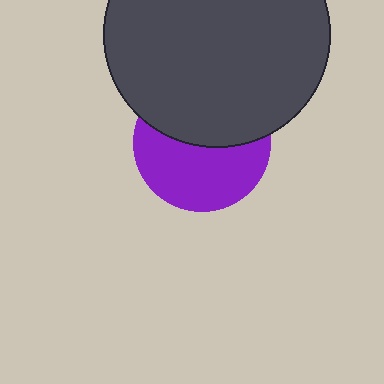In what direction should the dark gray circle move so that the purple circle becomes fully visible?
The dark gray circle should move up. That is the shortest direction to clear the overlap and leave the purple circle fully visible.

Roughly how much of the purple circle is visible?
About half of it is visible (roughly 53%).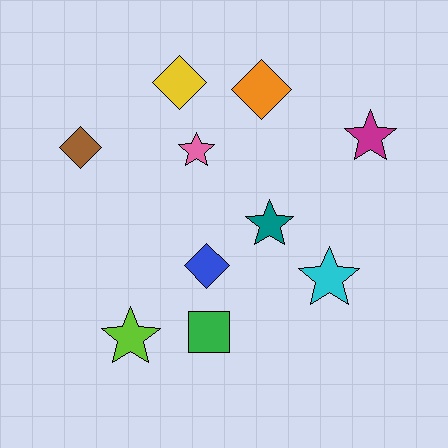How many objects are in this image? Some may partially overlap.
There are 10 objects.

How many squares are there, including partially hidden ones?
There is 1 square.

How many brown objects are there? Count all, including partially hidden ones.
There is 1 brown object.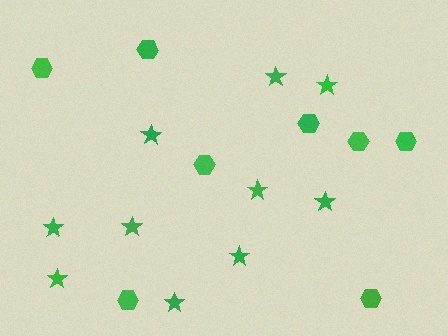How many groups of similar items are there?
There are 2 groups: one group of stars (10) and one group of hexagons (8).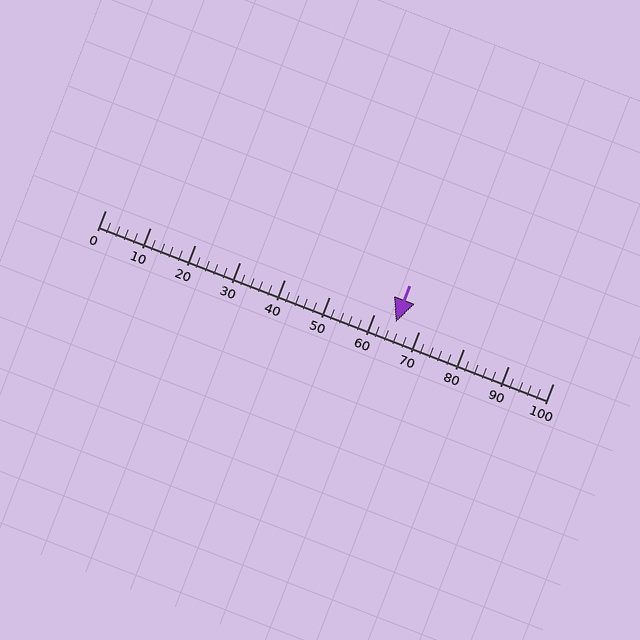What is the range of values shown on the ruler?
The ruler shows values from 0 to 100.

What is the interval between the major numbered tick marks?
The major tick marks are spaced 10 units apart.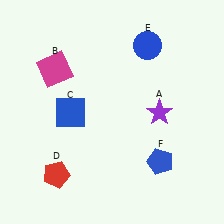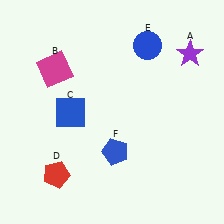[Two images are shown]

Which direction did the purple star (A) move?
The purple star (A) moved up.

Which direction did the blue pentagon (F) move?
The blue pentagon (F) moved left.